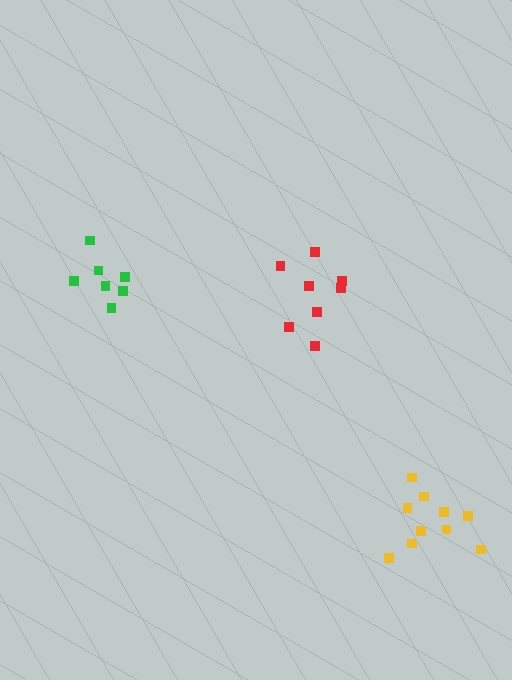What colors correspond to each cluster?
The clusters are colored: red, green, yellow.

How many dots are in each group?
Group 1: 8 dots, Group 2: 7 dots, Group 3: 10 dots (25 total).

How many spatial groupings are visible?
There are 3 spatial groupings.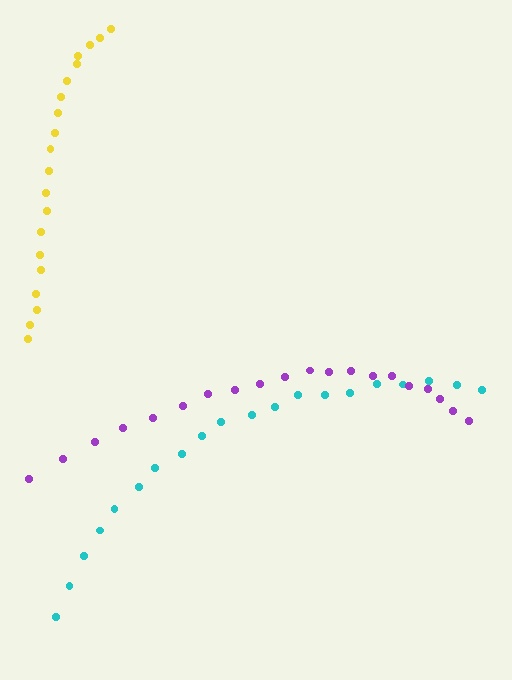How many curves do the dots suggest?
There are 3 distinct paths.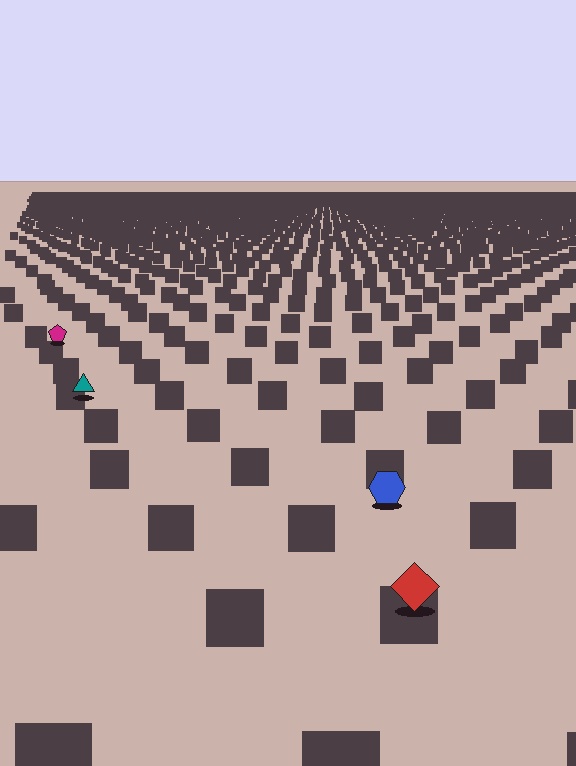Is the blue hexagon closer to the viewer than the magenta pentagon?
Yes. The blue hexagon is closer — you can tell from the texture gradient: the ground texture is coarser near it.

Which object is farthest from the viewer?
The magenta pentagon is farthest from the viewer. It appears smaller and the ground texture around it is denser.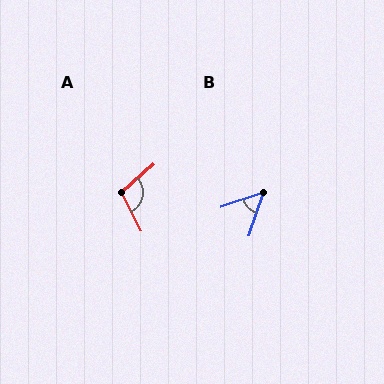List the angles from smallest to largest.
B (52°), A (104°).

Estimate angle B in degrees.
Approximately 52 degrees.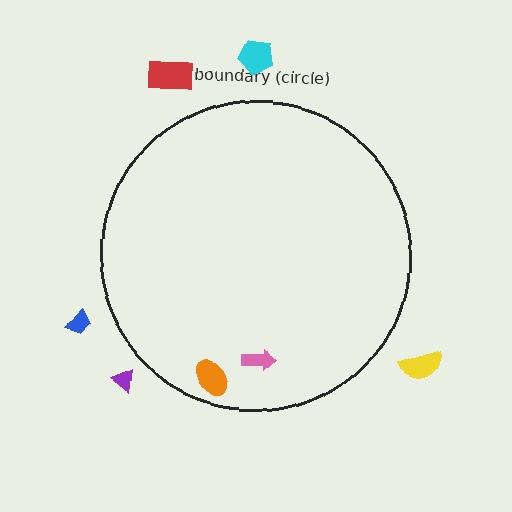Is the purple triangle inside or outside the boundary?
Outside.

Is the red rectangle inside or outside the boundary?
Outside.